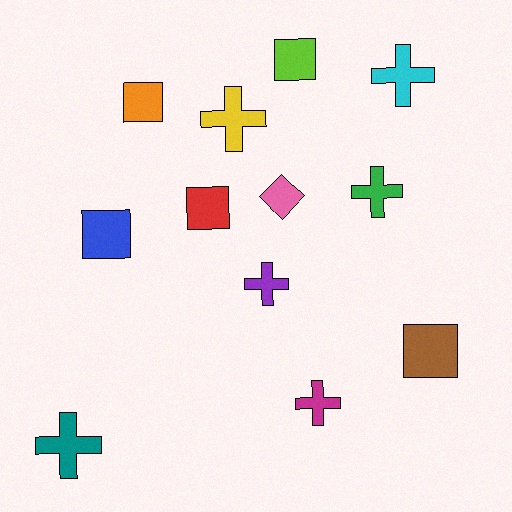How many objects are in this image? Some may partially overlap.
There are 12 objects.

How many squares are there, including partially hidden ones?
There are 5 squares.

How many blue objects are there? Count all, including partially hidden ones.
There is 1 blue object.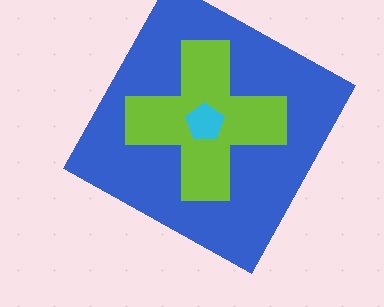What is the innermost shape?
The cyan pentagon.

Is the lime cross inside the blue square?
Yes.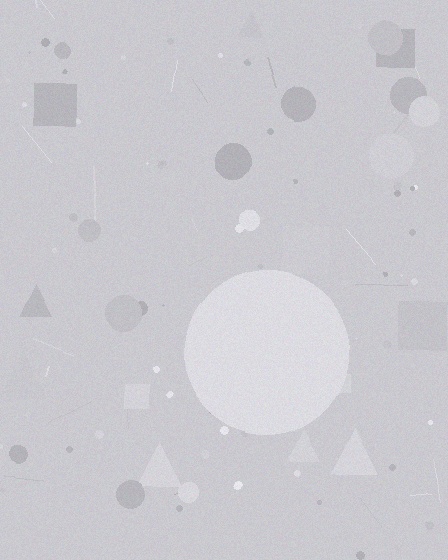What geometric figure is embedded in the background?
A circle is embedded in the background.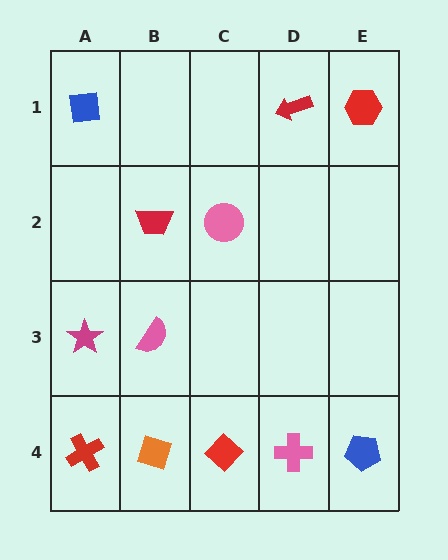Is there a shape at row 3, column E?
No, that cell is empty.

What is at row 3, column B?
A pink semicircle.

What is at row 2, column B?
A red trapezoid.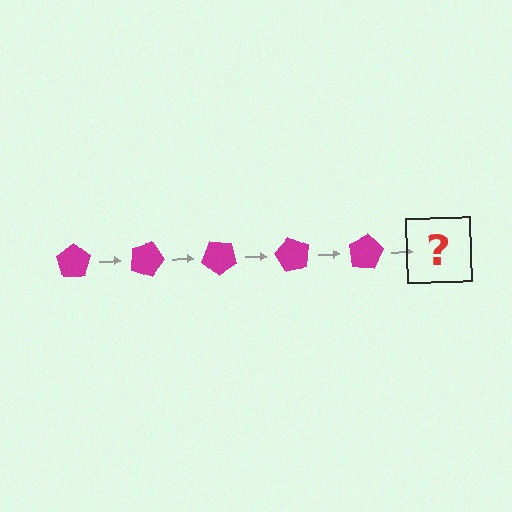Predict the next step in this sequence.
The next step is a magenta pentagon rotated 100 degrees.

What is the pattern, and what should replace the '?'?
The pattern is that the pentagon rotates 20 degrees each step. The '?' should be a magenta pentagon rotated 100 degrees.